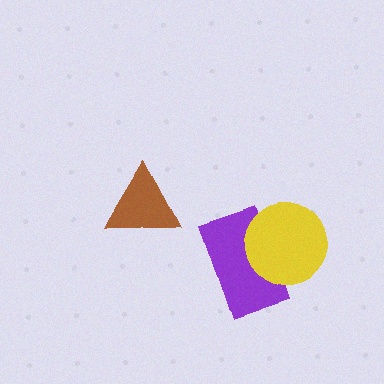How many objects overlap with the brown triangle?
0 objects overlap with the brown triangle.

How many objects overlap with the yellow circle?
1 object overlaps with the yellow circle.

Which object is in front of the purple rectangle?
The yellow circle is in front of the purple rectangle.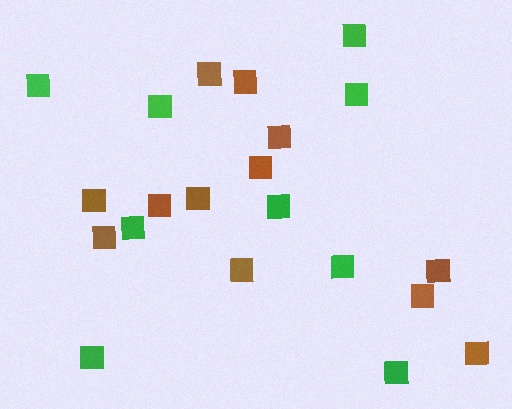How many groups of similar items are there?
There are 2 groups: one group of green squares (9) and one group of brown squares (12).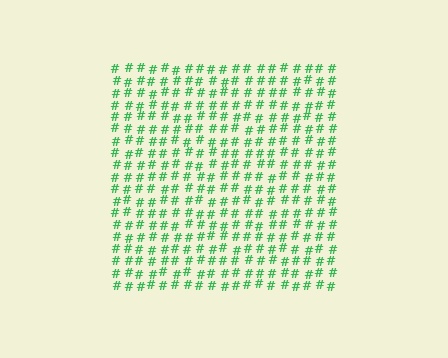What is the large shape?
The large shape is a square.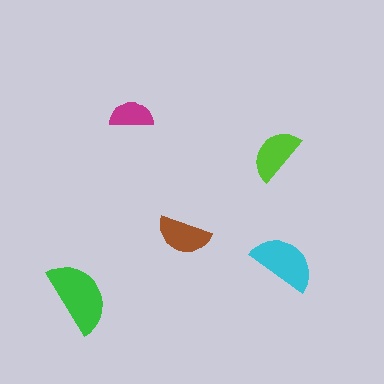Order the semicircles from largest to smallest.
the green one, the cyan one, the lime one, the brown one, the magenta one.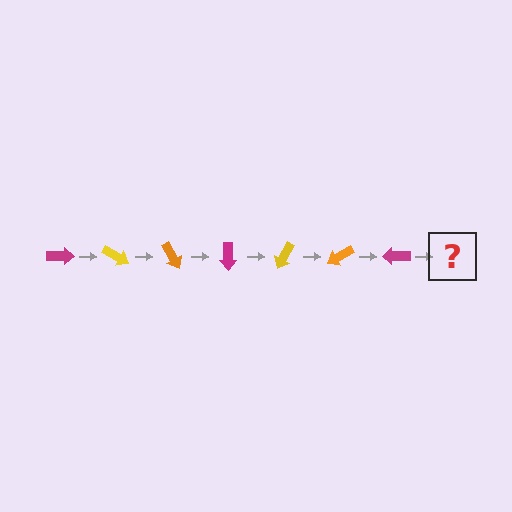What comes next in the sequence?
The next element should be a yellow arrow, rotated 210 degrees from the start.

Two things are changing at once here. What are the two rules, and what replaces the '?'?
The two rules are that it rotates 30 degrees each step and the color cycles through magenta, yellow, and orange. The '?' should be a yellow arrow, rotated 210 degrees from the start.